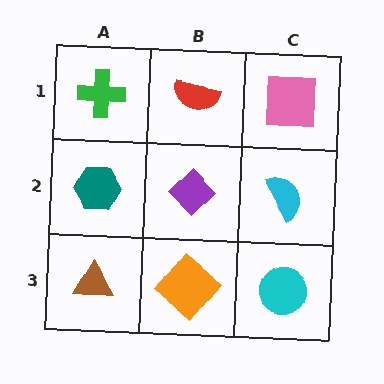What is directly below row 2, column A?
A brown triangle.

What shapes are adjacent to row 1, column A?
A teal hexagon (row 2, column A), a red semicircle (row 1, column B).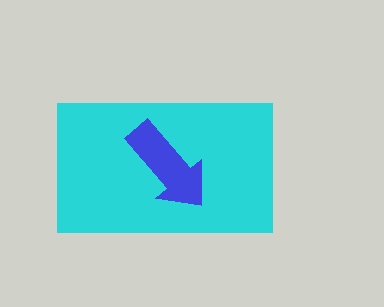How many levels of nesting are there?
2.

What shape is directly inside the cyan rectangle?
The blue arrow.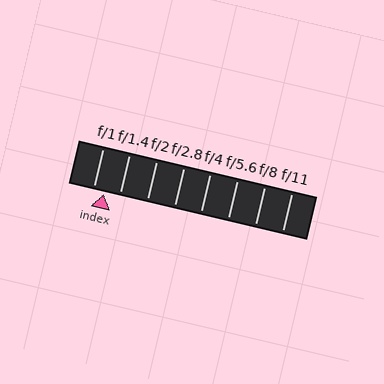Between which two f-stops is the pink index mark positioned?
The index mark is between f/1 and f/1.4.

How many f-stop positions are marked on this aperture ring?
There are 8 f-stop positions marked.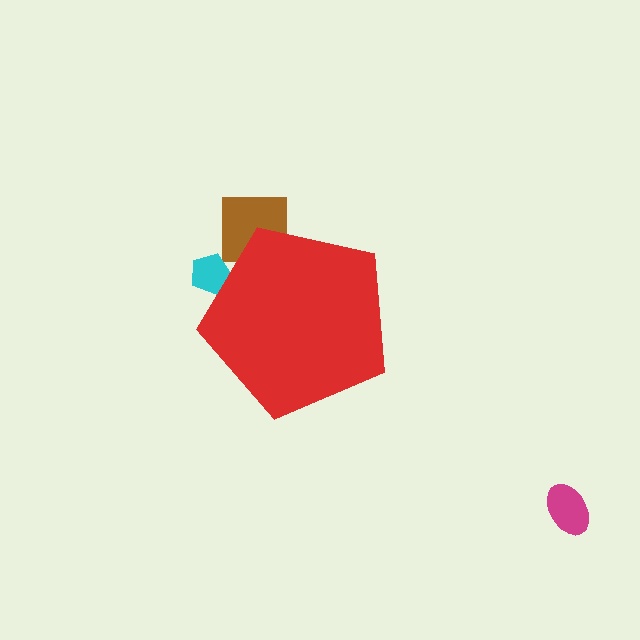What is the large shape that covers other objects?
A red pentagon.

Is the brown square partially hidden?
Yes, the brown square is partially hidden behind the red pentagon.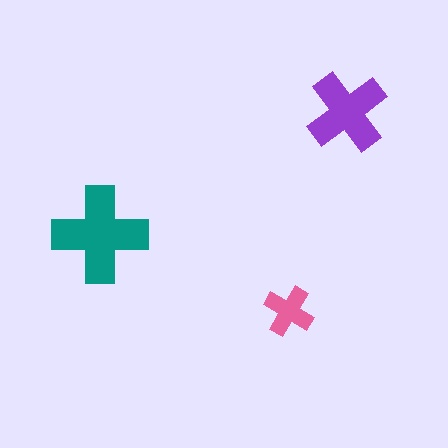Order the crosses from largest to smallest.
the teal one, the purple one, the pink one.